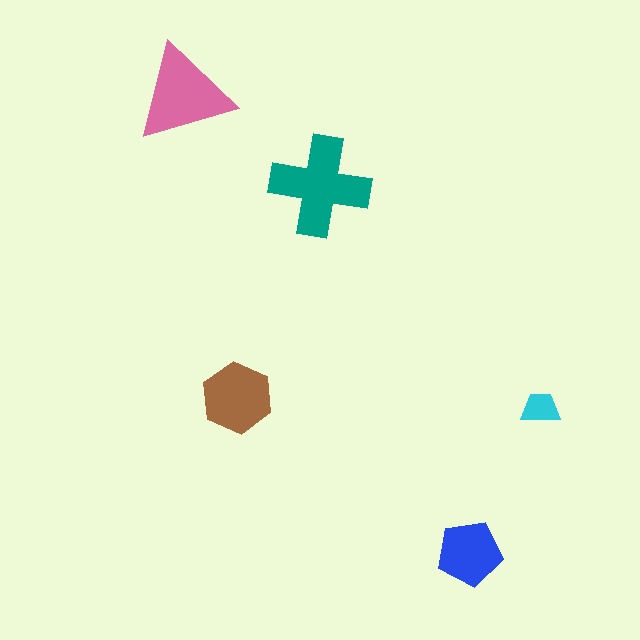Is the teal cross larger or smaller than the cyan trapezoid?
Larger.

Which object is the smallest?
The cyan trapezoid.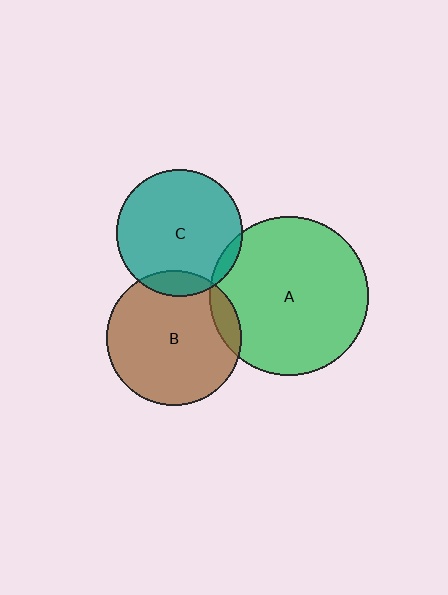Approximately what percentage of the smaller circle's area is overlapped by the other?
Approximately 10%.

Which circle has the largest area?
Circle A (green).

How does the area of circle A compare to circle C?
Approximately 1.6 times.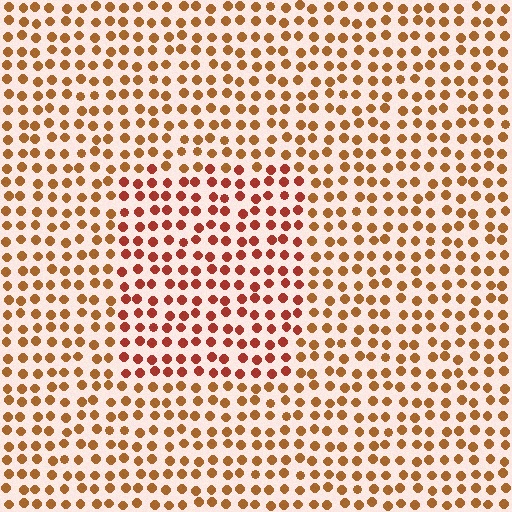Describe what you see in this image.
The image is filled with small brown elements in a uniform arrangement. A rectangle-shaped region is visible where the elements are tinted to a slightly different hue, forming a subtle color boundary.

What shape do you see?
I see a rectangle.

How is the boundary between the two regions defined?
The boundary is defined purely by a slight shift in hue (about 25 degrees). Spacing, size, and orientation are identical on both sides.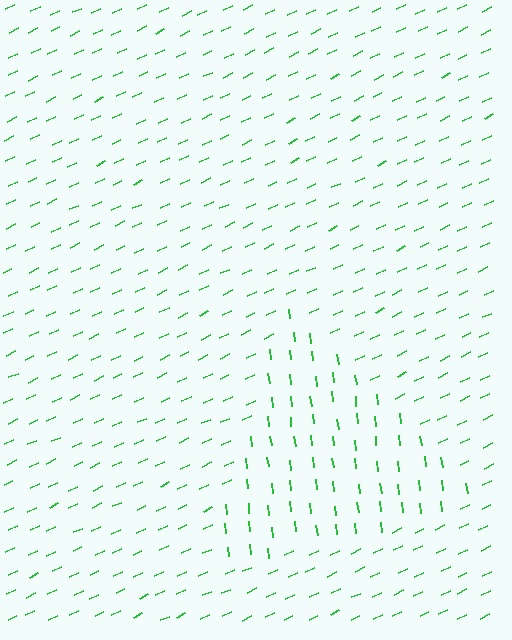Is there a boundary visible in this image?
Yes, there is a texture boundary formed by a change in line orientation.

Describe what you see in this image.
The image is filled with small green line segments. A triangle region in the image has lines oriented differently from the surrounding lines, creating a visible texture boundary.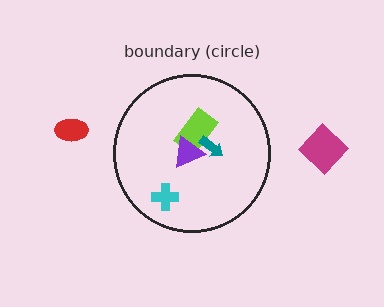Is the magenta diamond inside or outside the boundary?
Outside.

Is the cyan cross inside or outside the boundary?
Inside.